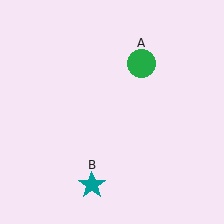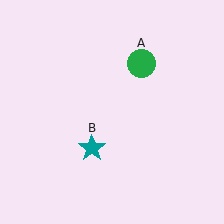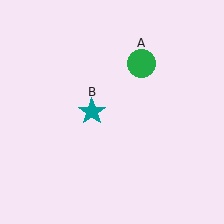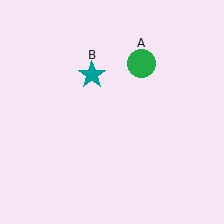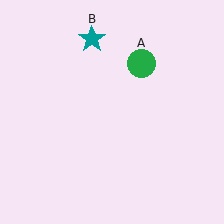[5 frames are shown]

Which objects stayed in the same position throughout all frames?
Green circle (object A) remained stationary.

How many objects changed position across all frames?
1 object changed position: teal star (object B).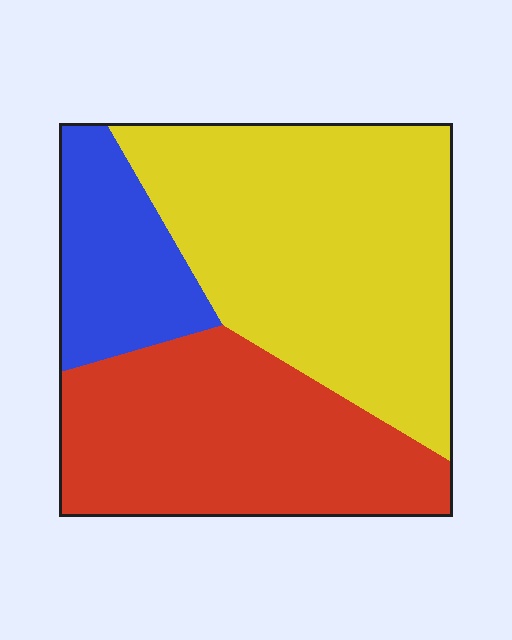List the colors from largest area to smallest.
From largest to smallest: yellow, red, blue.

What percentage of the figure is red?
Red takes up between a third and a half of the figure.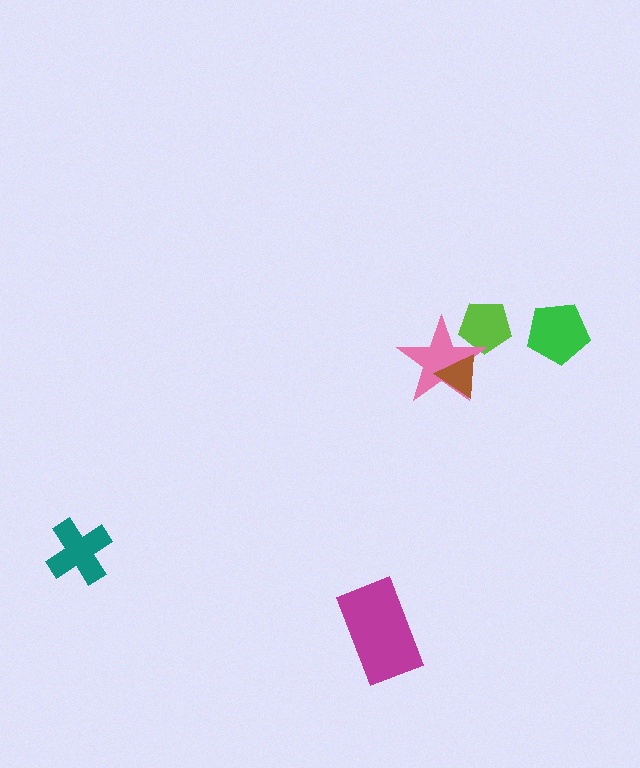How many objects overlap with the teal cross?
0 objects overlap with the teal cross.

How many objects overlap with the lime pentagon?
1 object overlaps with the lime pentagon.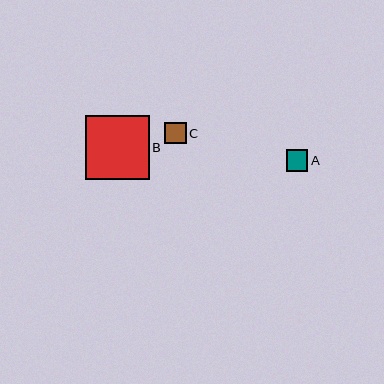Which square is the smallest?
Square A is the smallest with a size of approximately 21 pixels.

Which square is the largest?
Square B is the largest with a size of approximately 64 pixels.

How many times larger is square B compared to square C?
Square B is approximately 2.9 times the size of square C.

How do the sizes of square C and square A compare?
Square C and square A are approximately the same size.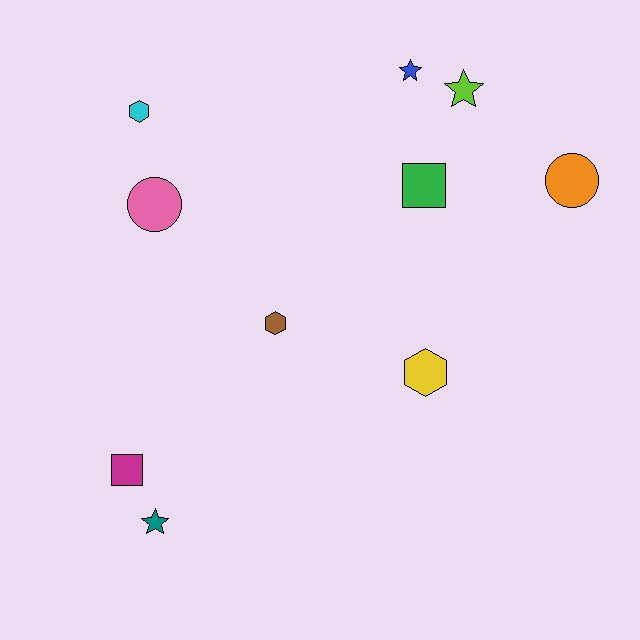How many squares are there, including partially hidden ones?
There are 2 squares.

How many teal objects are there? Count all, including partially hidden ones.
There is 1 teal object.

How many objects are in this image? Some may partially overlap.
There are 10 objects.